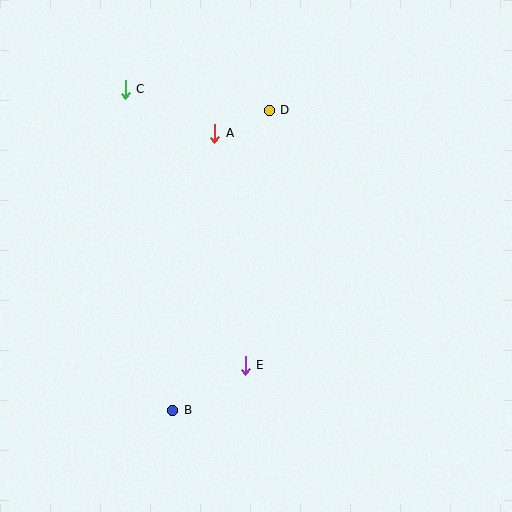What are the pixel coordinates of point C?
Point C is at (125, 89).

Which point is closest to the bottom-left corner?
Point B is closest to the bottom-left corner.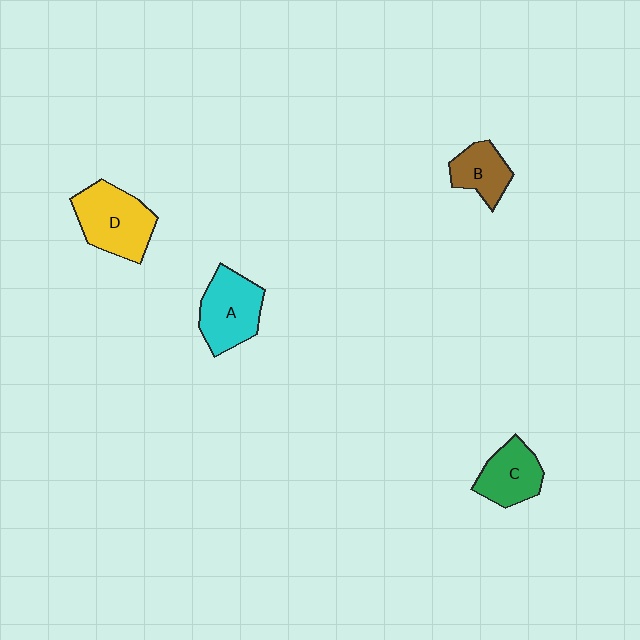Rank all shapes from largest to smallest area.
From largest to smallest: D (yellow), A (cyan), C (green), B (brown).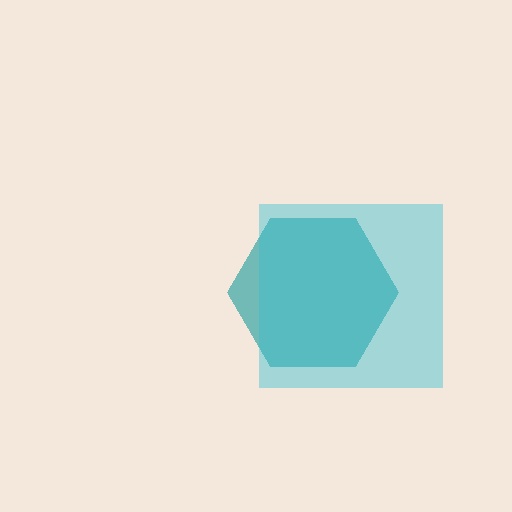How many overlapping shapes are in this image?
There are 2 overlapping shapes in the image.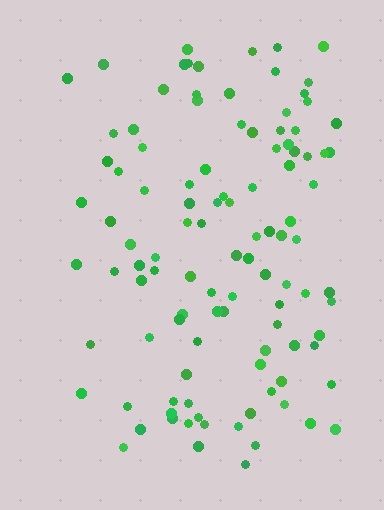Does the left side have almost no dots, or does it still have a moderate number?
Still a moderate number, just noticeably fewer than the right.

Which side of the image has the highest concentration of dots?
The right.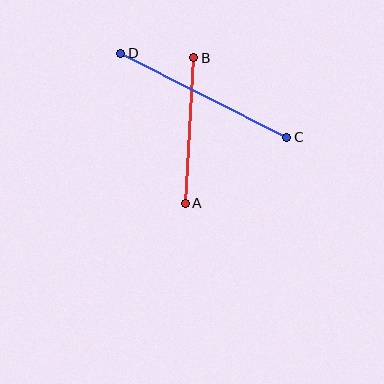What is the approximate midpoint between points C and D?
The midpoint is at approximately (204, 95) pixels.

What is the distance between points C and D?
The distance is approximately 186 pixels.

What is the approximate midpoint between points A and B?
The midpoint is at approximately (190, 130) pixels.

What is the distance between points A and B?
The distance is approximately 146 pixels.